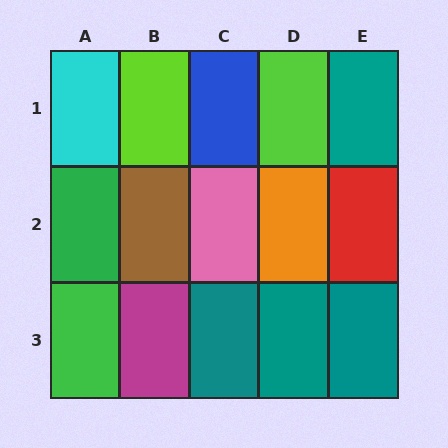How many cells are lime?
2 cells are lime.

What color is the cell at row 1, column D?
Lime.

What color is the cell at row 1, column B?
Lime.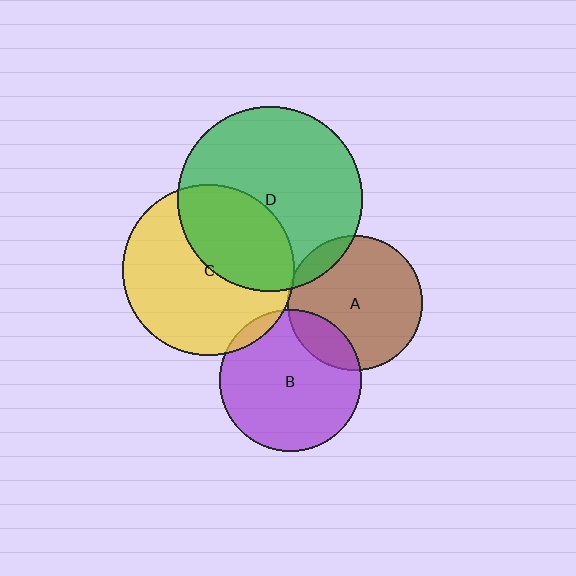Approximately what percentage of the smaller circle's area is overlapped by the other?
Approximately 40%.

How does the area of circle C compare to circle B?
Approximately 1.5 times.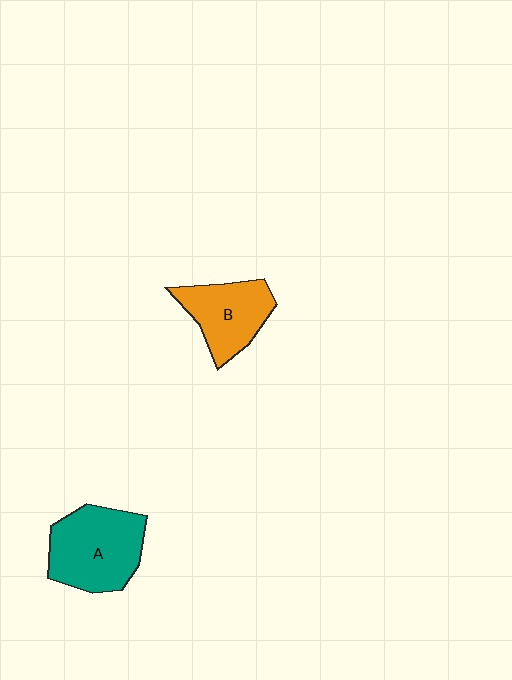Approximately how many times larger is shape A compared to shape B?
Approximately 1.3 times.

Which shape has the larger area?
Shape A (teal).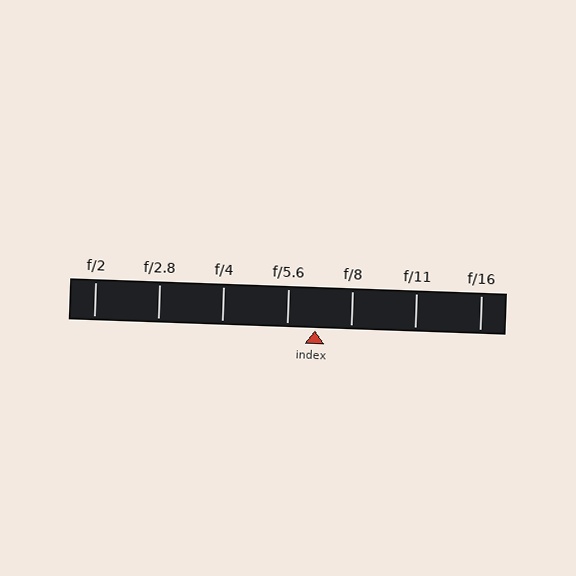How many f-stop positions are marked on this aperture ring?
There are 7 f-stop positions marked.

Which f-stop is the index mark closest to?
The index mark is closest to f/5.6.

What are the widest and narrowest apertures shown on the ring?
The widest aperture shown is f/2 and the narrowest is f/16.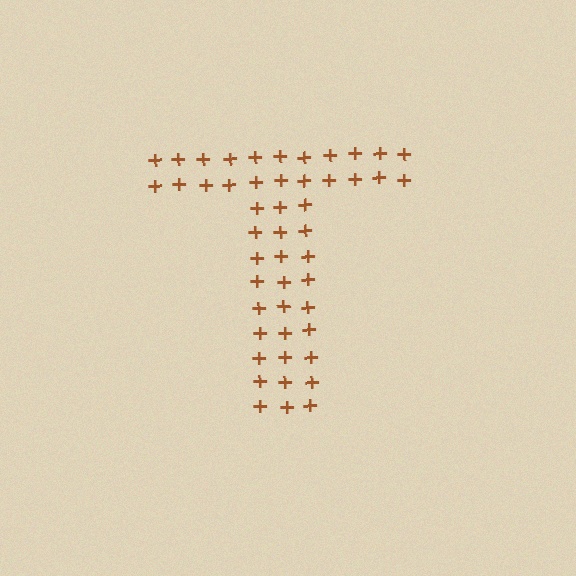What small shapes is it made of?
It is made of small plus signs.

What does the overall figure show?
The overall figure shows the letter T.